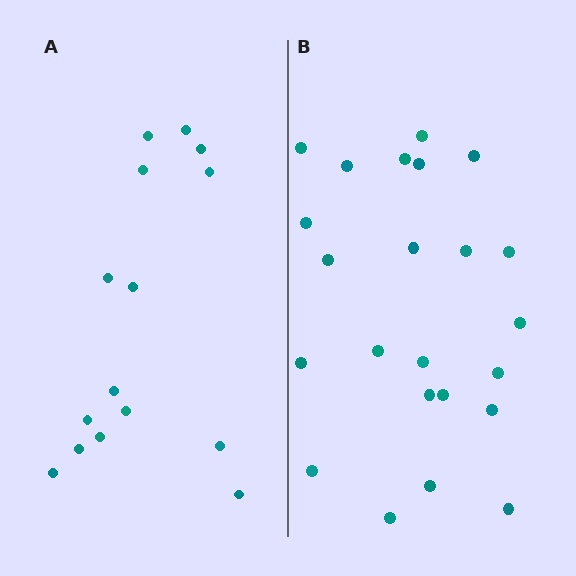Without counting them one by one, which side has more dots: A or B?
Region B (the right region) has more dots.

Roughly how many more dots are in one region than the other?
Region B has roughly 8 or so more dots than region A.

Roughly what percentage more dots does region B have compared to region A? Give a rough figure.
About 55% more.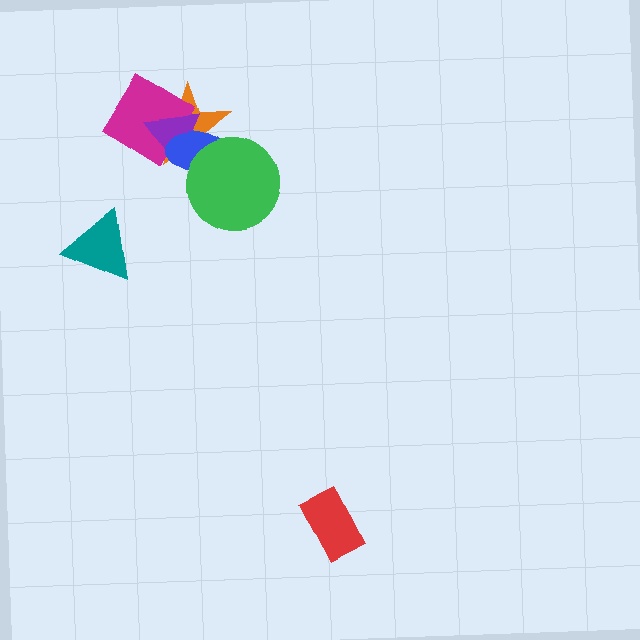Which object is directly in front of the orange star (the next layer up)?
The magenta diamond is directly in front of the orange star.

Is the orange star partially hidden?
Yes, it is partially covered by another shape.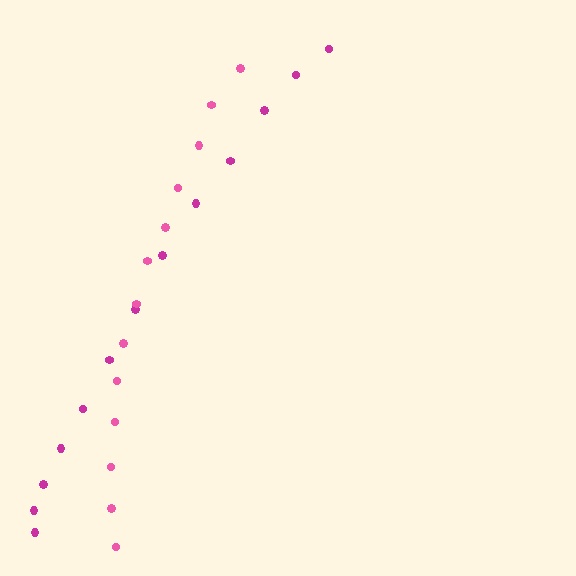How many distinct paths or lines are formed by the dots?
There are 2 distinct paths.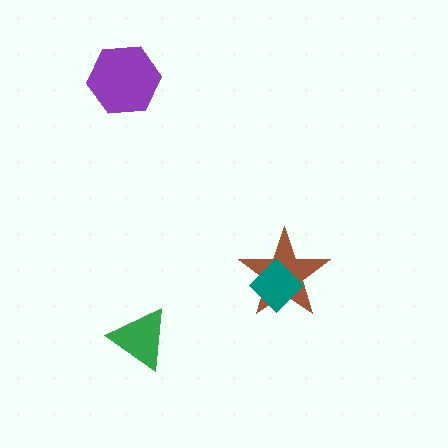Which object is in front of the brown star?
The teal diamond is in front of the brown star.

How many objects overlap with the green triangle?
0 objects overlap with the green triangle.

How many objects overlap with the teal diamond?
1 object overlaps with the teal diamond.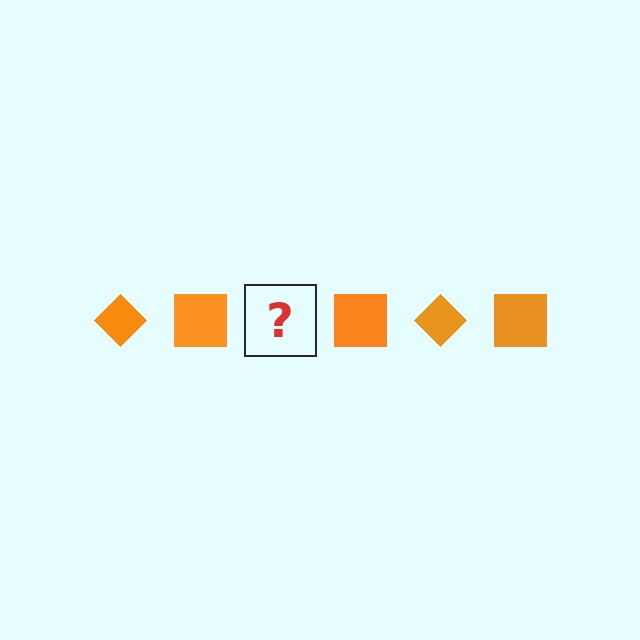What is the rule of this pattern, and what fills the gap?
The rule is that the pattern cycles through diamond, square shapes in orange. The gap should be filled with an orange diamond.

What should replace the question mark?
The question mark should be replaced with an orange diamond.